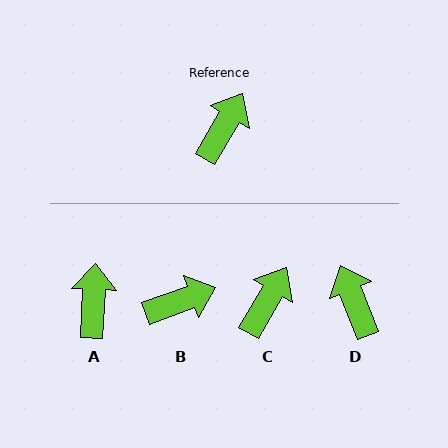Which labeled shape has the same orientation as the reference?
C.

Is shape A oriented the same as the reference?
No, it is off by about 27 degrees.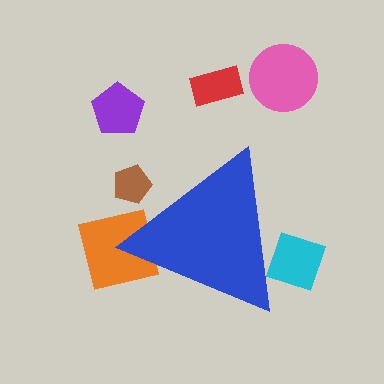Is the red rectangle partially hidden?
No, the red rectangle is fully visible.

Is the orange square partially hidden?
Yes, the orange square is partially hidden behind the blue triangle.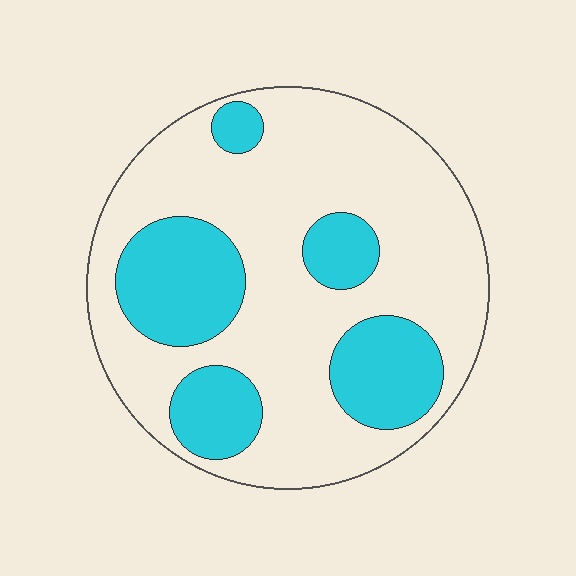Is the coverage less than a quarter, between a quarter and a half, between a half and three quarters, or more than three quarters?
Between a quarter and a half.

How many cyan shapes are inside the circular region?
5.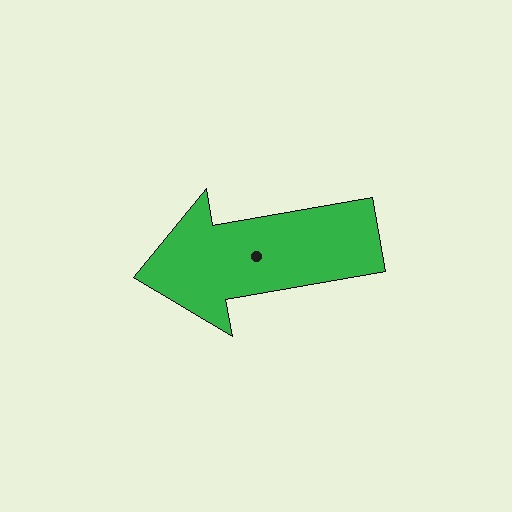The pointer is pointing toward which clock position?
Roughly 9 o'clock.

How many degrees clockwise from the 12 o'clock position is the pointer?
Approximately 260 degrees.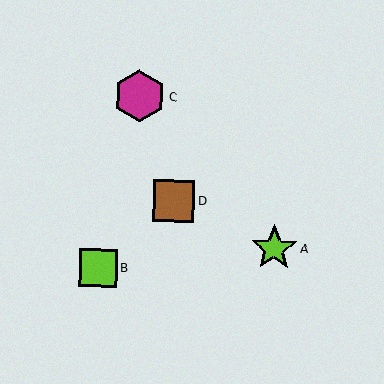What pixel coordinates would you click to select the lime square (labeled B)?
Click at (98, 268) to select the lime square B.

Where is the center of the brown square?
The center of the brown square is at (174, 201).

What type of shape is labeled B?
Shape B is a lime square.